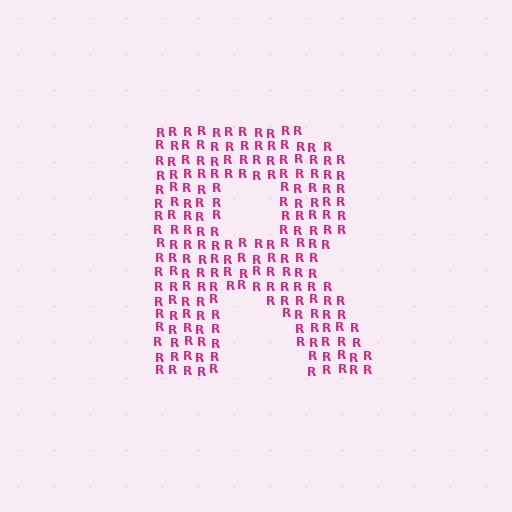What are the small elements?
The small elements are letter R's.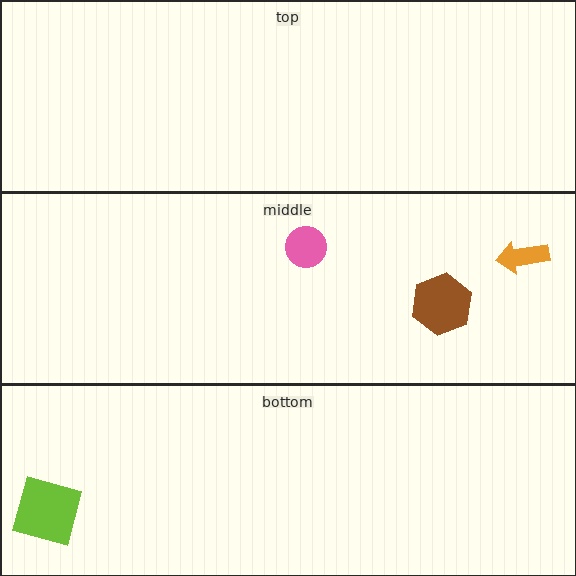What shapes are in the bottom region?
The lime square.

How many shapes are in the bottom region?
1.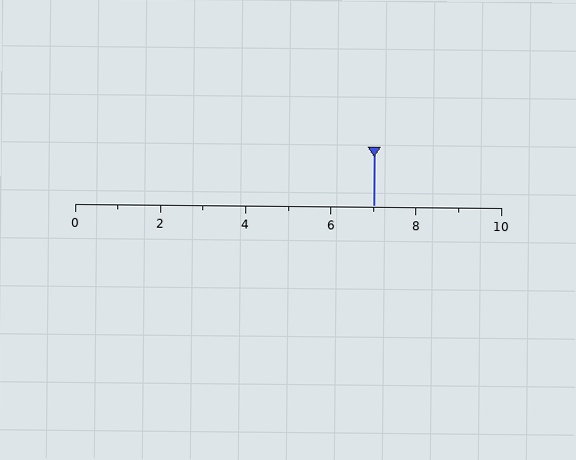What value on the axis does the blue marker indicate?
The marker indicates approximately 7.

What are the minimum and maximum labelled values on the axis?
The axis runs from 0 to 10.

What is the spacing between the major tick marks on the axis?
The major ticks are spaced 2 apart.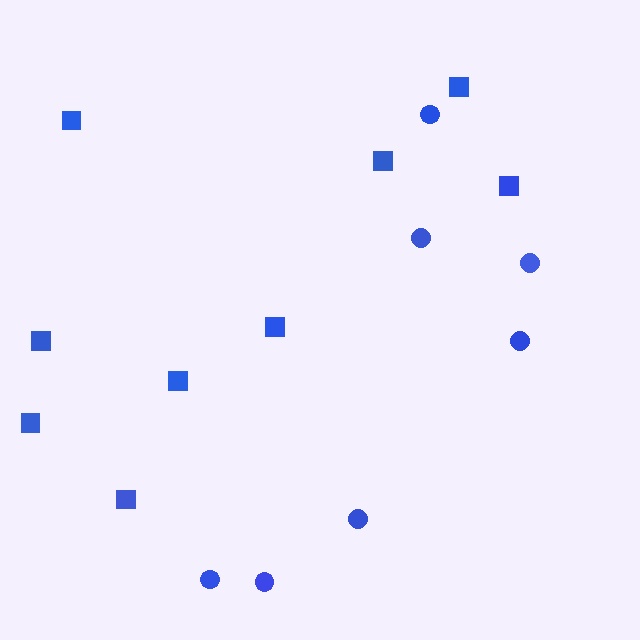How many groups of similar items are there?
There are 2 groups: one group of squares (9) and one group of circles (7).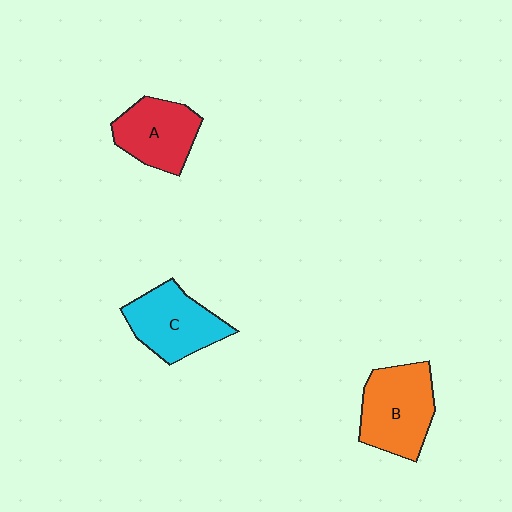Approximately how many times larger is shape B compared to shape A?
Approximately 1.2 times.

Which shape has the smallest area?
Shape A (red).